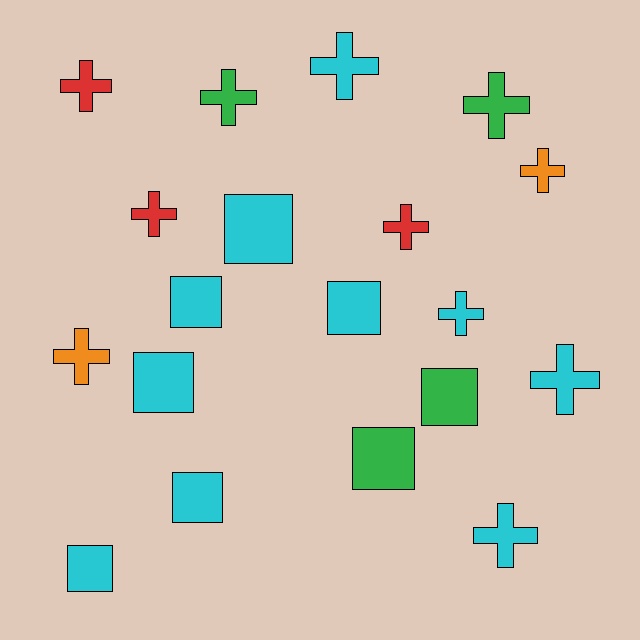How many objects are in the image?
There are 19 objects.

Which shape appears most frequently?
Cross, with 11 objects.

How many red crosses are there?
There are 3 red crosses.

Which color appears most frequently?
Cyan, with 10 objects.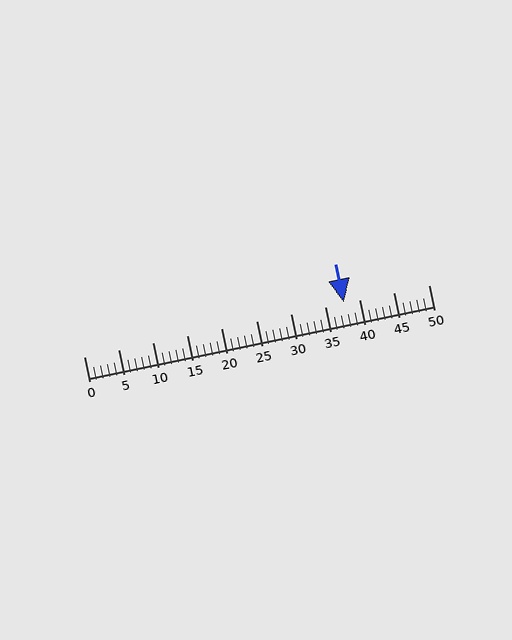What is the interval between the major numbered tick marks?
The major tick marks are spaced 5 units apart.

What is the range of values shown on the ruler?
The ruler shows values from 0 to 50.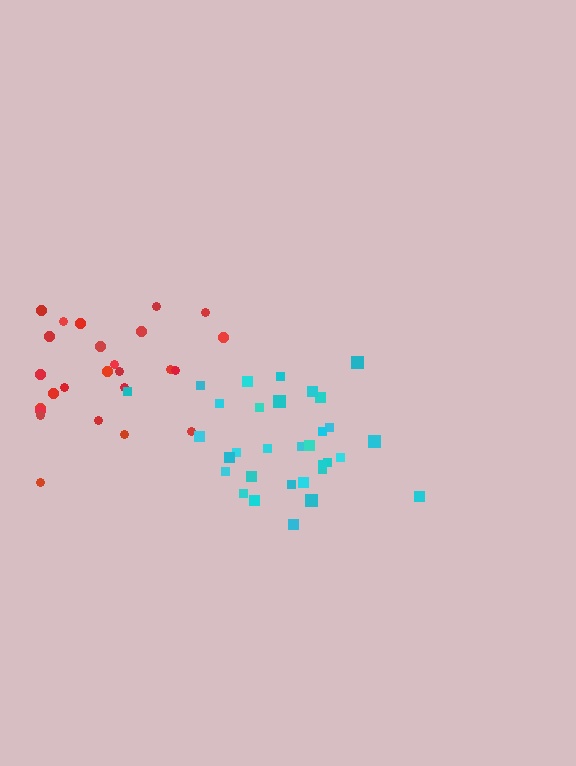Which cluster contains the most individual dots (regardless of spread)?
Cyan (32).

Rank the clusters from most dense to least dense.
cyan, red.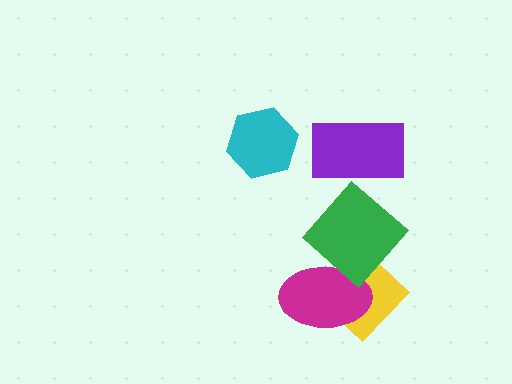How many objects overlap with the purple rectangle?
0 objects overlap with the purple rectangle.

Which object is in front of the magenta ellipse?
The green diamond is in front of the magenta ellipse.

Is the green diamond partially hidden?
No, no other shape covers it.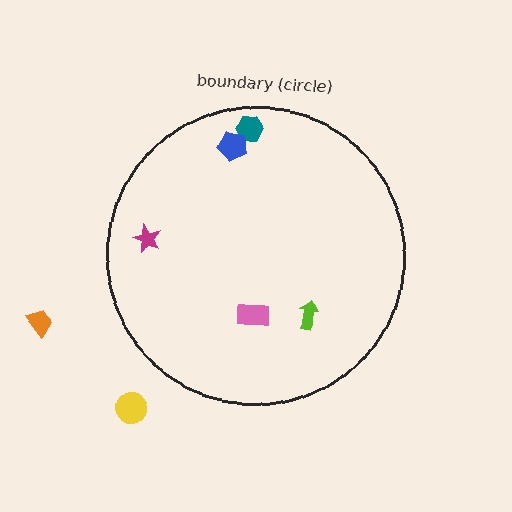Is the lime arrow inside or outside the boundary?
Inside.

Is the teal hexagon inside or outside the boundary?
Inside.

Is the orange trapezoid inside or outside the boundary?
Outside.